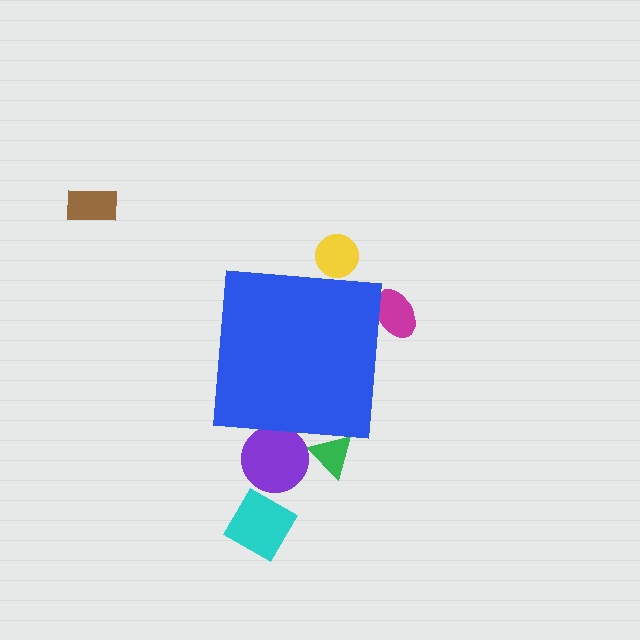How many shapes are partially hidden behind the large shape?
4 shapes are partially hidden.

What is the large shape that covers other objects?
A blue square.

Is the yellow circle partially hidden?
Yes, the yellow circle is partially hidden behind the blue square.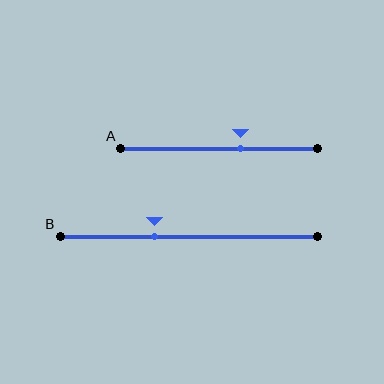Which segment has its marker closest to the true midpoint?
Segment A has its marker closest to the true midpoint.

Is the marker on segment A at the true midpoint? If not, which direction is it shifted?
No, the marker on segment A is shifted to the right by about 11% of the segment length.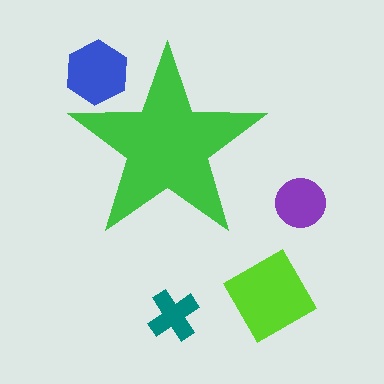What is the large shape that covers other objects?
A green star.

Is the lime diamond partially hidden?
No, the lime diamond is fully visible.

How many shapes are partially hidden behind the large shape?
1 shape is partially hidden.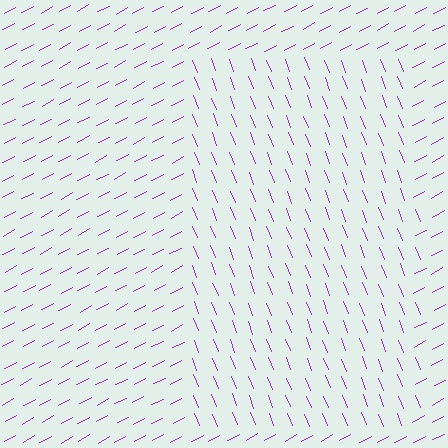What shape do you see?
I see a rectangle.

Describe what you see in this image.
The image is filled with small purple line segments. A rectangle region in the image has lines oriented differently from the surrounding lines, creating a visible texture boundary.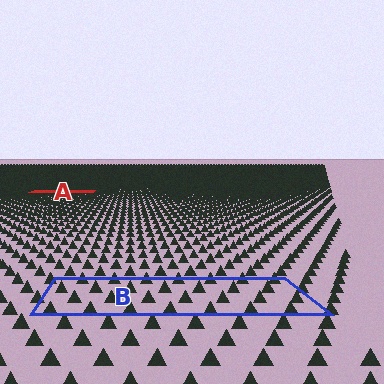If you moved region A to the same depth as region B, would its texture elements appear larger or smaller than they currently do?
They would appear larger. At a closer depth, the same texture elements are projected at a bigger on-screen size.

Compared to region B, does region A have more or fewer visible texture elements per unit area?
Region A has more texture elements per unit area — they are packed more densely because it is farther away.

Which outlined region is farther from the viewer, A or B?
Region A is farther from the viewer — the texture elements inside it appear smaller and more densely packed.